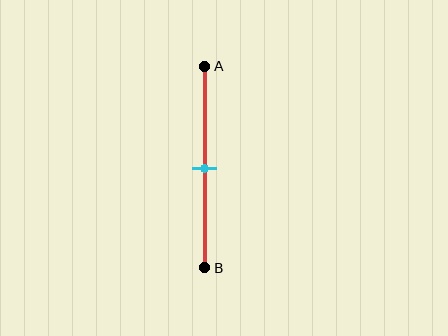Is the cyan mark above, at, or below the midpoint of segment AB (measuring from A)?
The cyan mark is approximately at the midpoint of segment AB.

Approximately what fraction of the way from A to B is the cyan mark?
The cyan mark is approximately 50% of the way from A to B.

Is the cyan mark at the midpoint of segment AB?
Yes, the mark is approximately at the midpoint.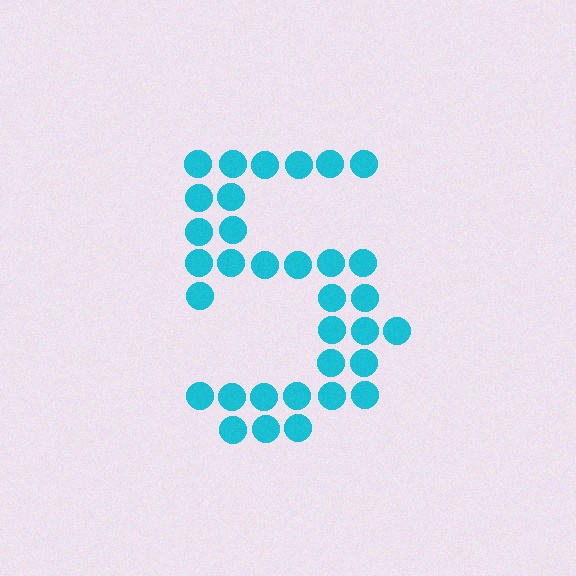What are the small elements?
The small elements are circles.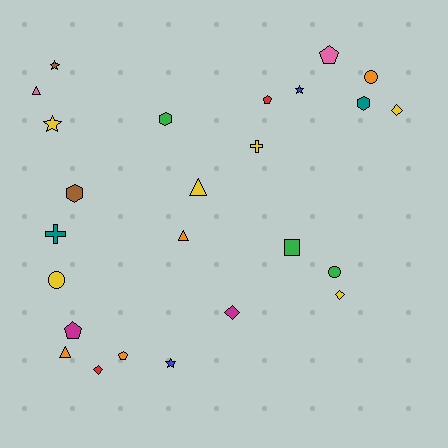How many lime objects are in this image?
There are no lime objects.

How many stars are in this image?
There are 4 stars.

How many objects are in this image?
There are 25 objects.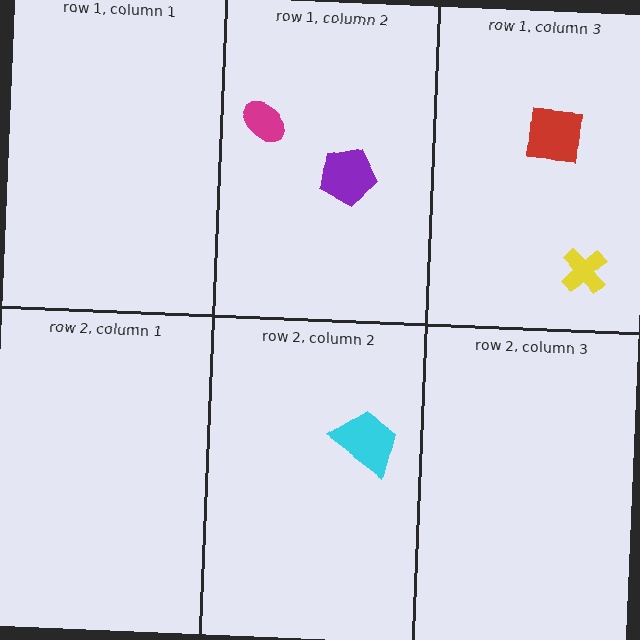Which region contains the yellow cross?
The row 1, column 3 region.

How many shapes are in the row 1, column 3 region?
2.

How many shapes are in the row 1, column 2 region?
2.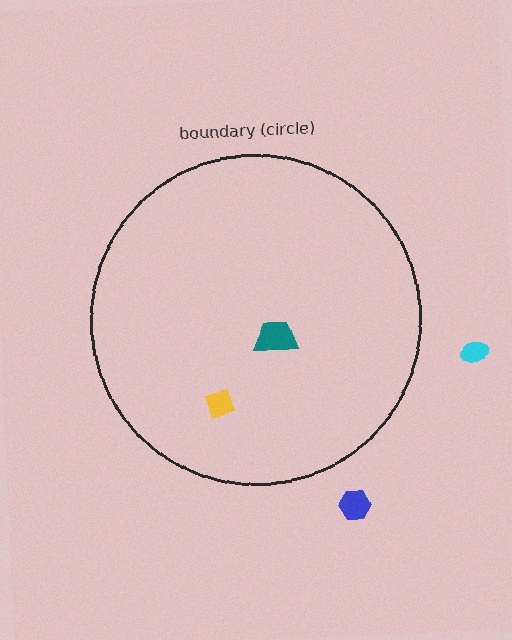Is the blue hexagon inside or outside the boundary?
Outside.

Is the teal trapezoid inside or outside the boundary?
Inside.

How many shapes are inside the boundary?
2 inside, 2 outside.